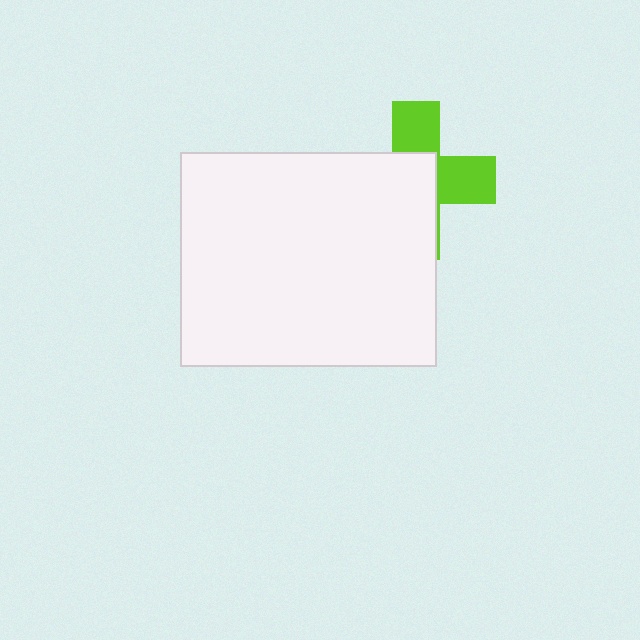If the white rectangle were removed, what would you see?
You would see the complete lime cross.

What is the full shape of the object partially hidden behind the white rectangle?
The partially hidden object is a lime cross.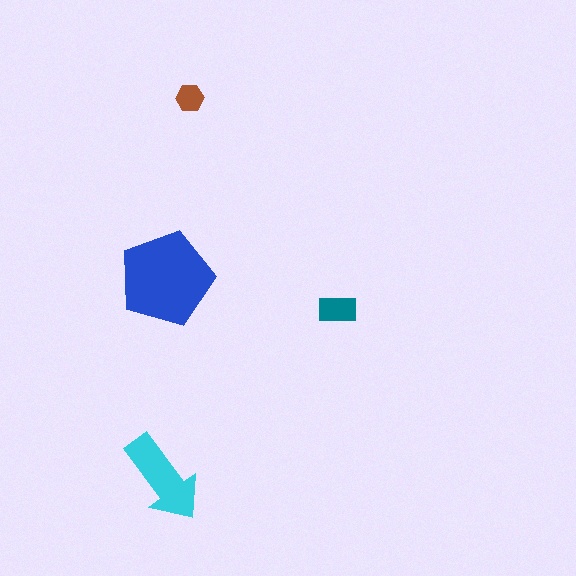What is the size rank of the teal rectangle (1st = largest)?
3rd.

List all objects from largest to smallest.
The blue pentagon, the cyan arrow, the teal rectangle, the brown hexagon.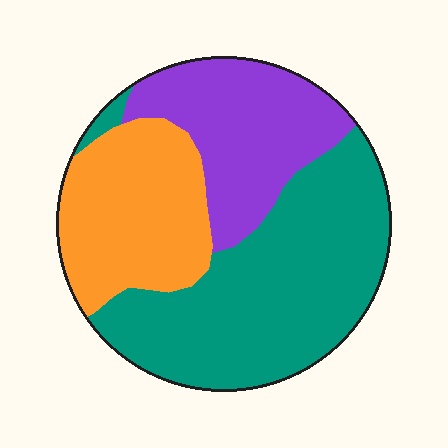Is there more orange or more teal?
Teal.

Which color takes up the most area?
Teal, at roughly 45%.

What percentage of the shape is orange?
Orange covers 27% of the shape.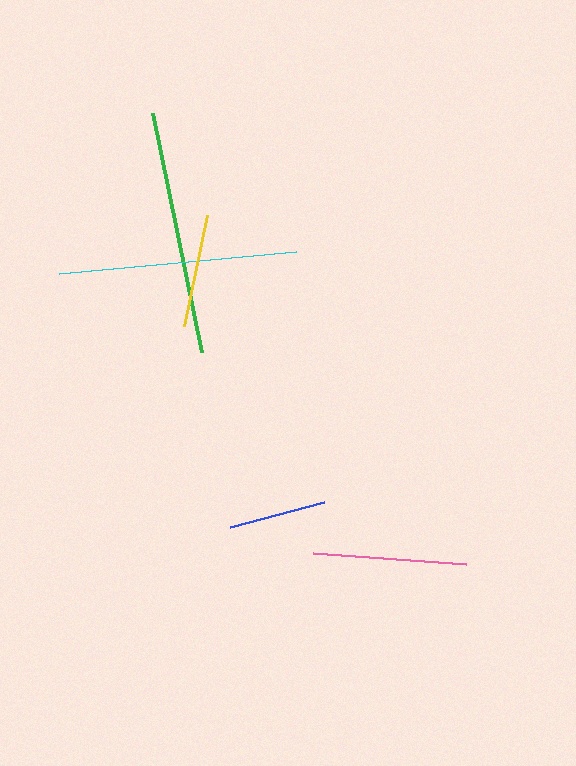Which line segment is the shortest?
The blue line is the shortest at approximately 97 pixels.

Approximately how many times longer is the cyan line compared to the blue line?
The cyan line is approximately 2.5 times the length of the blue line.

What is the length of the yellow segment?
The yellow segment is approximately 113 pixels long.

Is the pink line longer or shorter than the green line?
The green line is longer than the pink line.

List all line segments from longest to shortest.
From longest to shortest: green, cyan, pink, yellow, blue.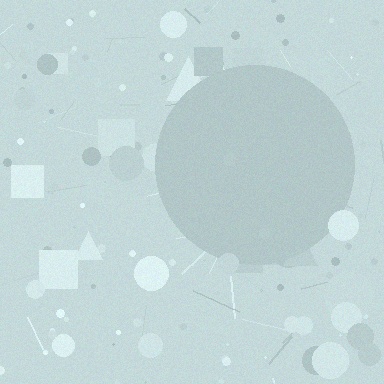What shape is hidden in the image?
A circle is hidden in the image.